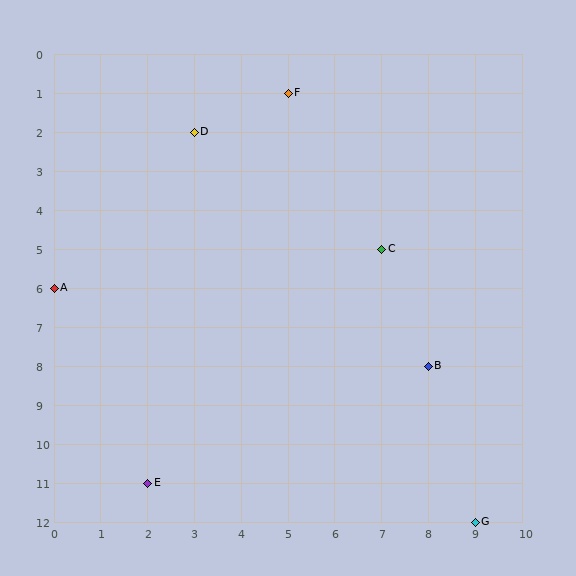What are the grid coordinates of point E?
Point E is at grid coordinates (2, 11).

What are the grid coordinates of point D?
Point D is at grid coordinates (3, 2).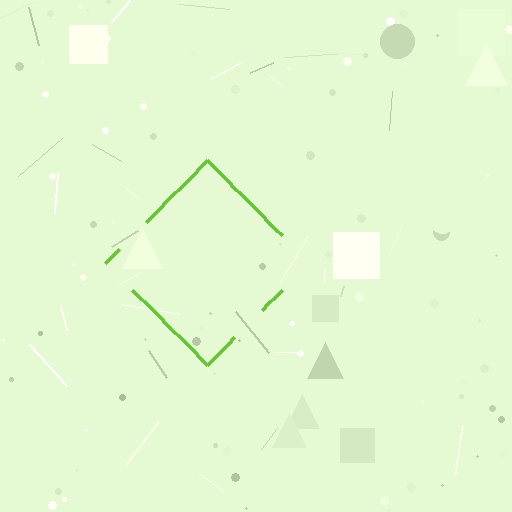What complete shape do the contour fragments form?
The contour fragments form a diamond.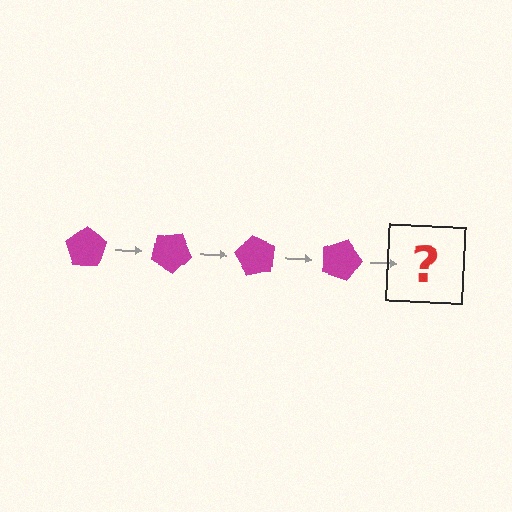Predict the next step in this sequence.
The next step is a magenta pentagon rotated 120 degrees.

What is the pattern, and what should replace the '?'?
The pattern is that the pentagon rotates 30 degrees each step. The '?' should be a magenta pentagon rotated 120 degrees.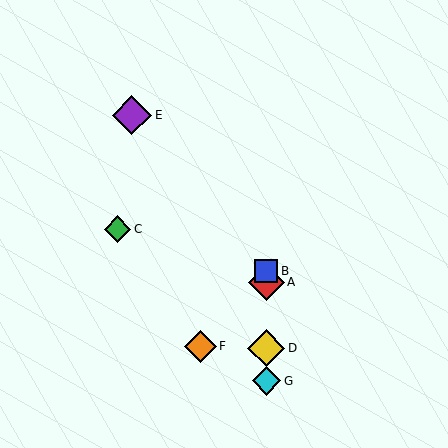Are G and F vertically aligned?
No, G is at x≈266 and F is at x≈200.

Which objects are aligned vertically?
Objects A, B, D, G are aligned vertically.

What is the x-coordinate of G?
Object G is at x≈266.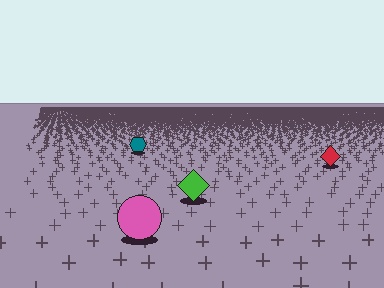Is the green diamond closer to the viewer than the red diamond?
Yes. The green diamond is closer — you can tell from the texture gradient: the ground texture is coarser near it.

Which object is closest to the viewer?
The pink circle is closest. The texture marks near it are larger and more spread out.